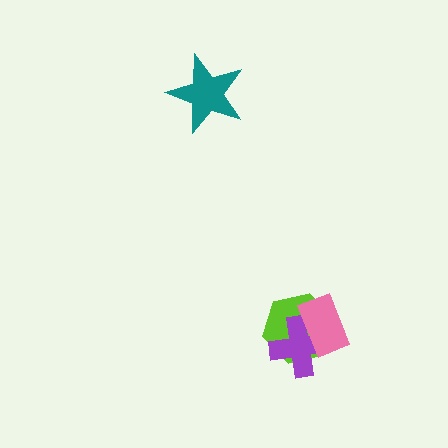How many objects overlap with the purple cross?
2 objects overlap with the purple cross.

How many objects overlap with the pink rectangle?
2 objects overlap with the pink rectangle.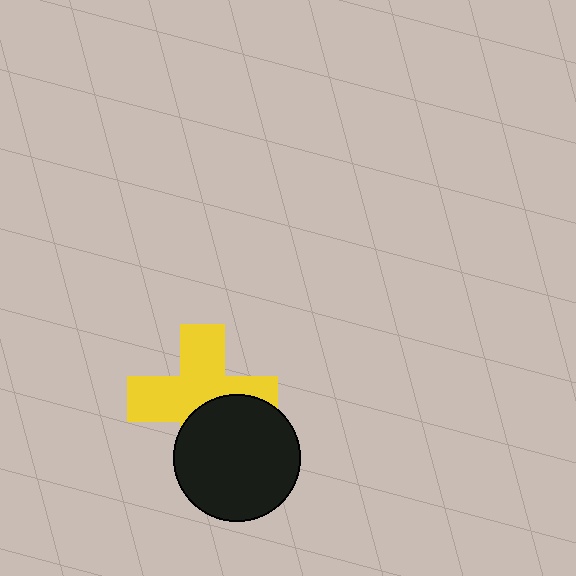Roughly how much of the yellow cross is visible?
About half of it is visible (roughly 63%).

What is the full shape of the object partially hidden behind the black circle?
The partially hidden object is a yellow cross.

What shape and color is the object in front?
The object in front is a black circle.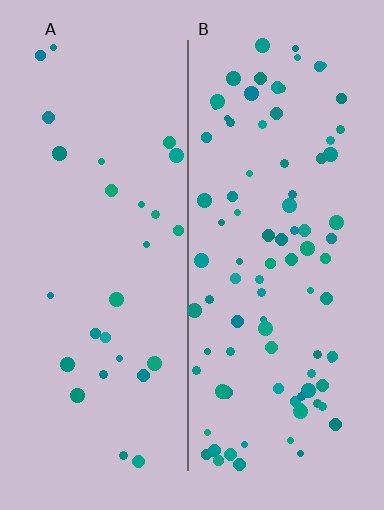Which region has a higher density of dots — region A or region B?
B (the right).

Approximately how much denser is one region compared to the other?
Approximately 3.2× — region B over region A.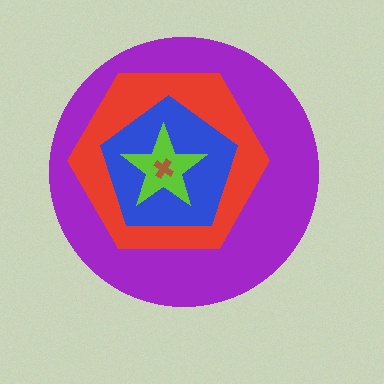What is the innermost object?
The brown cross.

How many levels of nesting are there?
5.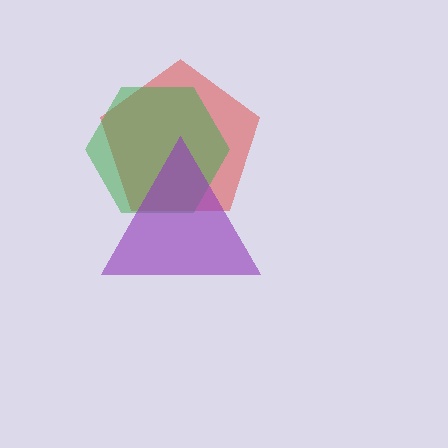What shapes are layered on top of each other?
The layered shapes are: a red pentagon, a green hexagon, a purple triangle.